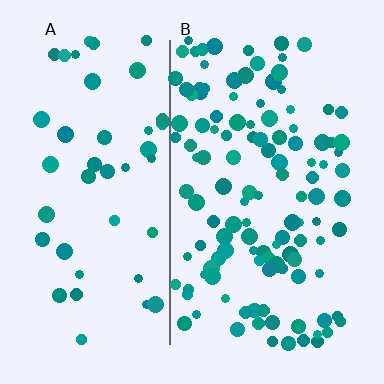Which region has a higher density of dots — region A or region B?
B (the right).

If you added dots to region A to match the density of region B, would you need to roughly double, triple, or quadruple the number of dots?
Approximately triple.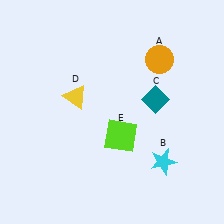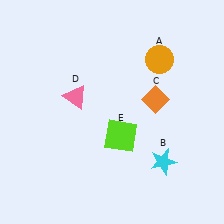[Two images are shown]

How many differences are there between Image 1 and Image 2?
There are 2 differences between the two images.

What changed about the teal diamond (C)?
In Image 1, C is teal. In Image 2, it changed to orange.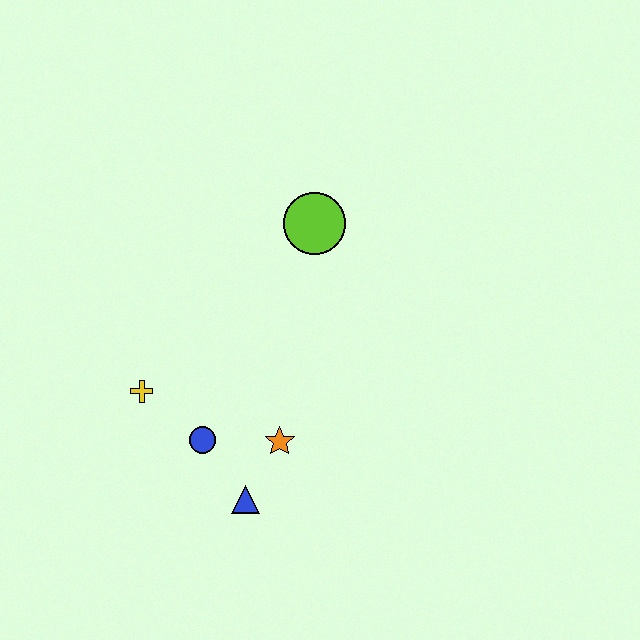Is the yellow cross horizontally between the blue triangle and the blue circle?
No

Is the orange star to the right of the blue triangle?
Yes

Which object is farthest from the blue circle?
The lime circle is farthest from the blue circle.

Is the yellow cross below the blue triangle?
No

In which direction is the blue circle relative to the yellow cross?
The blue circle is to the right of the yellow cross.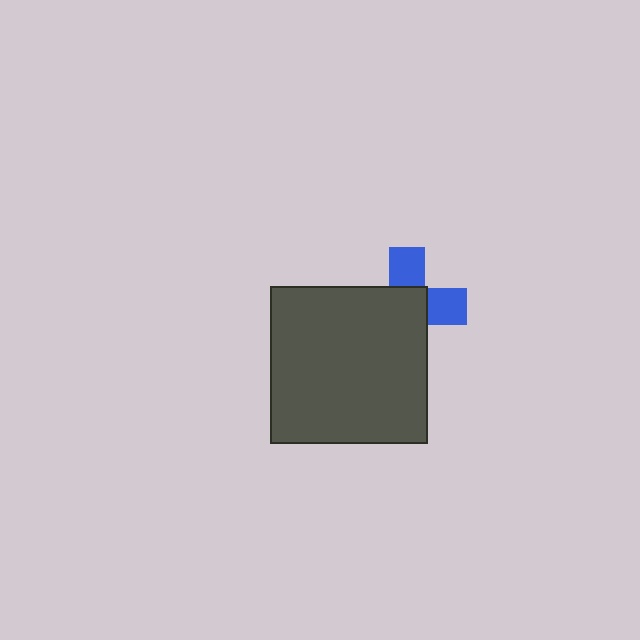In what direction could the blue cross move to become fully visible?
The blue cross could move toward the upper-right. That would shift it out from behind the dark gray square entirely.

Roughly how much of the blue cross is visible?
A small part of it is visible (roughly 39%).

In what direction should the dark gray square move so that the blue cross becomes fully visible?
The dark gray square should move toward the lower-left. That is the shortest direction to clear the overlap and leave the blue cross fully visible.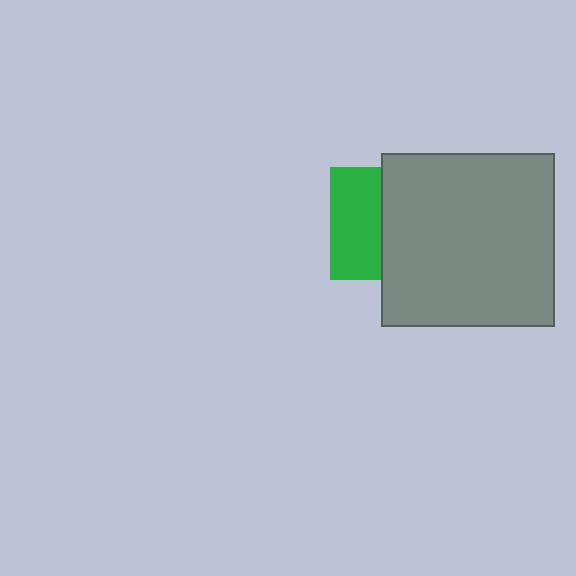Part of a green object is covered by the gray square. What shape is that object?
It is a square.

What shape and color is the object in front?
The object in front is a gray square.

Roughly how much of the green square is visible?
About half of it is visible (roughly 46%).